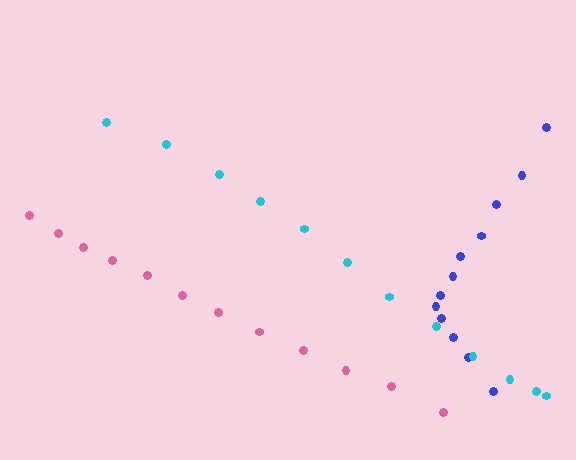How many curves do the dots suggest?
There are 3 distinct paths.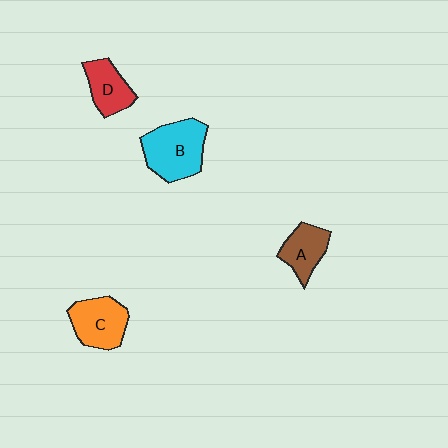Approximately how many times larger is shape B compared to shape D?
Approximately 1.6 times.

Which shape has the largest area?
Shape B (cyan).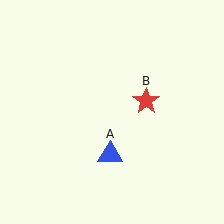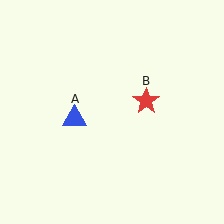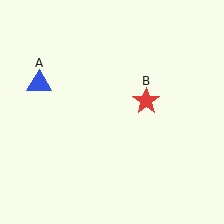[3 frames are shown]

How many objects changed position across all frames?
1 object changed position: blue triangle (object A).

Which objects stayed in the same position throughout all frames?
Red star (object B) remained stationary.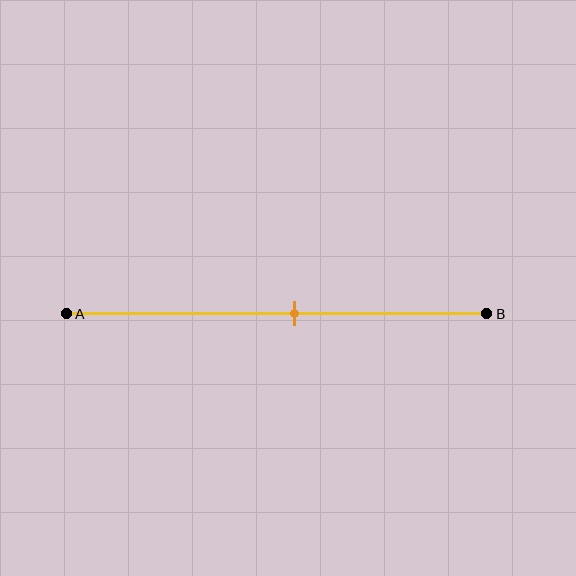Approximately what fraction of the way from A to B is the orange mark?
The orange mark is approximately 55% of the way from A to B.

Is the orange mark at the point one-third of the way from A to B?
No, the mark is at about 55% from A, not at the 33% one-third point.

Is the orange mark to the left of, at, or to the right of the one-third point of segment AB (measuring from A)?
The orange mark is to the right of the one-third point of segment AB.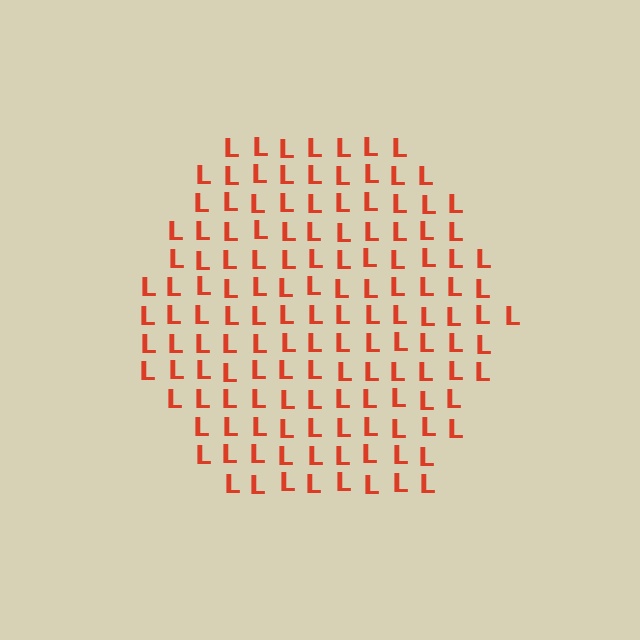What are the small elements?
The small elements are letter L's.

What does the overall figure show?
The overall figure shows a hexagon.